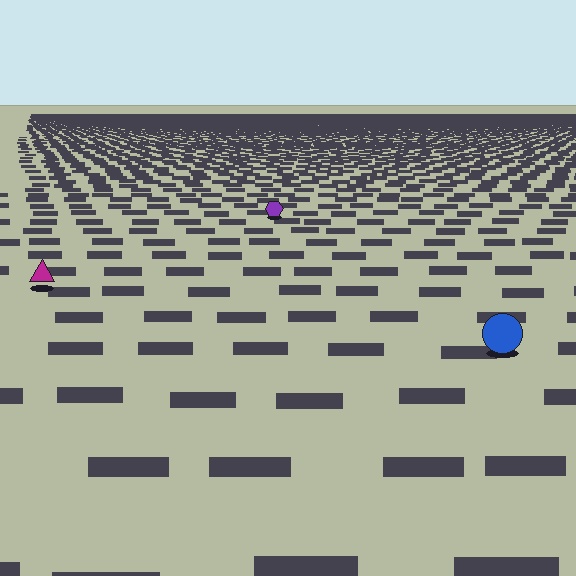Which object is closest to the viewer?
The blue circle is closest. The texture marks near it are larger and more spread out.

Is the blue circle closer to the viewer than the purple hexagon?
Yes. The blue circle is closer — you can tell from the texture gradient: the ground texture is coarser near it.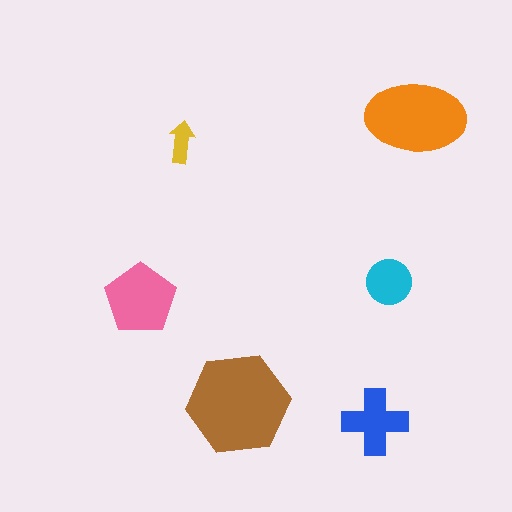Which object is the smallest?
The yellow arrow.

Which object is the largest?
The brown hexagon.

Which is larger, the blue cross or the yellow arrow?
The blue cross.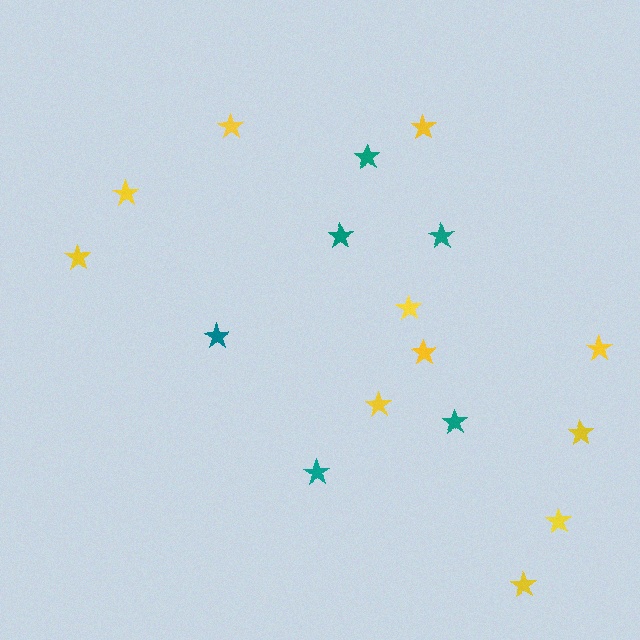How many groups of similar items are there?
There are 2 groups: one group of yellow stars (11) and one group of teal stars (6).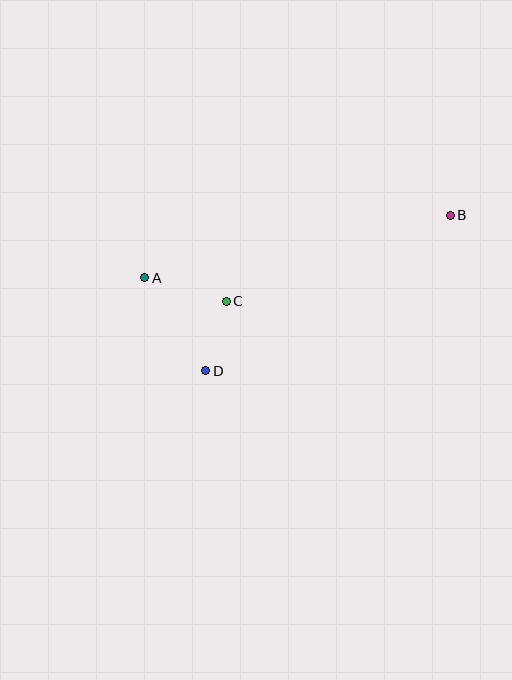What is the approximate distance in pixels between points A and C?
The distance between A and C is approximately 85 pixels.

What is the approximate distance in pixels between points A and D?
The distance between A and D is approximately 111 pixels.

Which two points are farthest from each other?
Points A and B are farthest from each other.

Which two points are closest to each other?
Points C and D are closest to each other.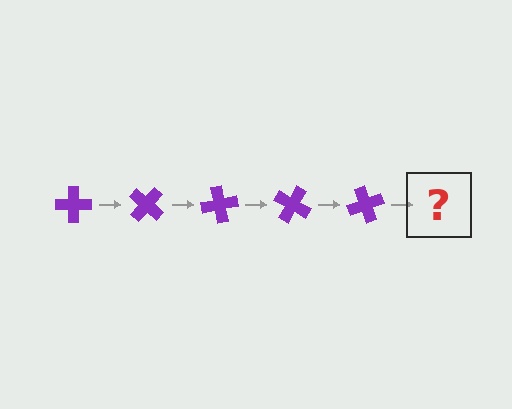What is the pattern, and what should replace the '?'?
The pattern is that the cross rotates 40 degrees each step. The '?' should be a purple cross rotated 200 degrees.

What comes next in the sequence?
The next element should be a purple cross rotated 200 degrees.